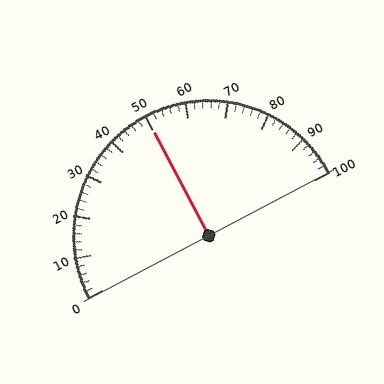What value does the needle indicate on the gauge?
The needle indicates approximately 50.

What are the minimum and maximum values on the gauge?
The gauge ranges from 0 to 100.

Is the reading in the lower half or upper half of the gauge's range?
The reading is in the upper half of the range (0 to 100).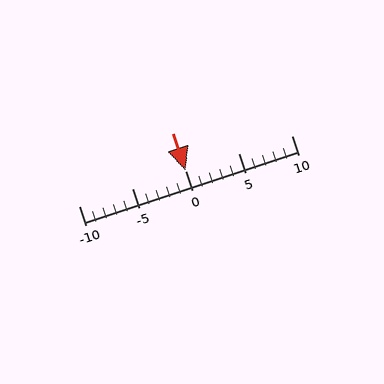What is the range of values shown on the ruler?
The ruler shows values from -10 to 10.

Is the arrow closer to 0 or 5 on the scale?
The arrow is closer to 0.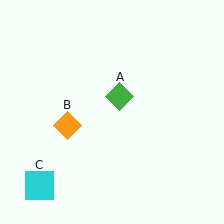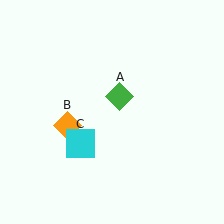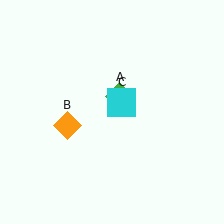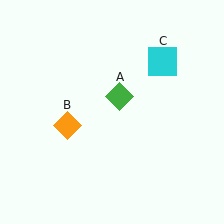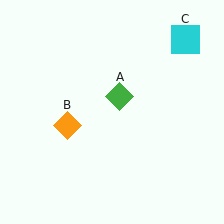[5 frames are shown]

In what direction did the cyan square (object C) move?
The cyan square (object C) moved up and to the right.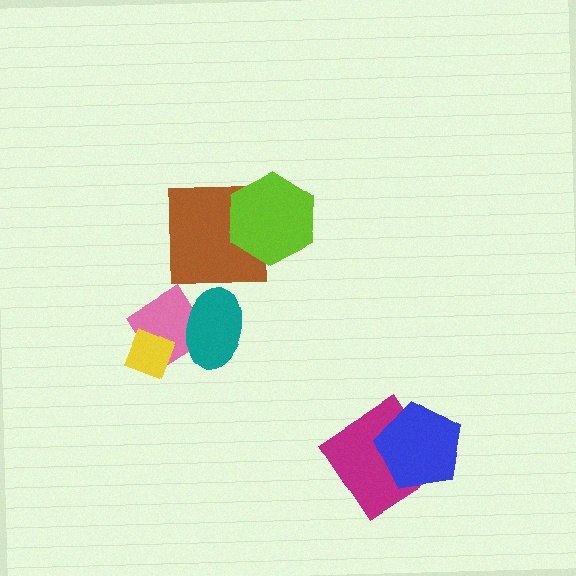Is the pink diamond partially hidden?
Yes, it is partially covered by another shape.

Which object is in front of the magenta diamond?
The blue pentagon is in front of the magenta diamond.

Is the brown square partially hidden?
Yes, it is partially covered by another shape.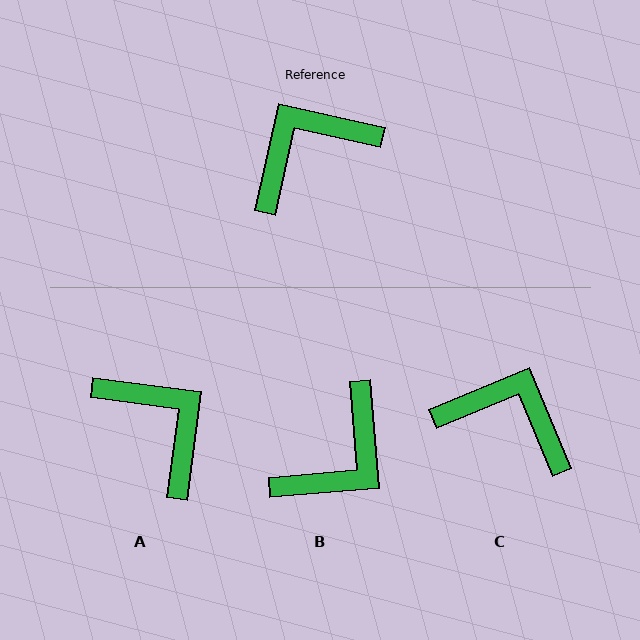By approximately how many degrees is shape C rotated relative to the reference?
Approximately 55 degrees clockwise.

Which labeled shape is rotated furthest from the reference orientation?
B, about 163 degrees away.